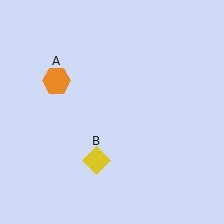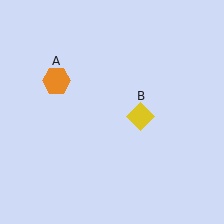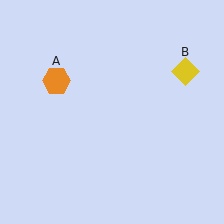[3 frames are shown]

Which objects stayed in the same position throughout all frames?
Orange hexagon (object A) remained stationary.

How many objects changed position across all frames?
1 object changed position: yellow diamond (object B).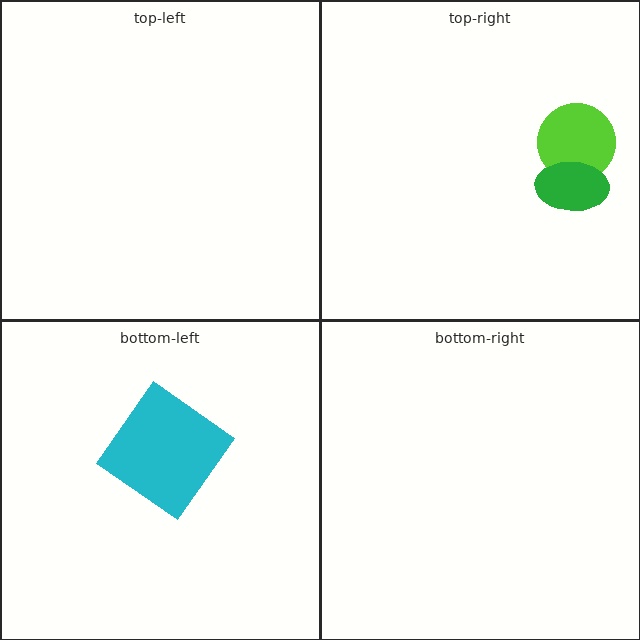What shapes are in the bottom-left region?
The cyan diamond.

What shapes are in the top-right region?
The lime circle, the green ellipse.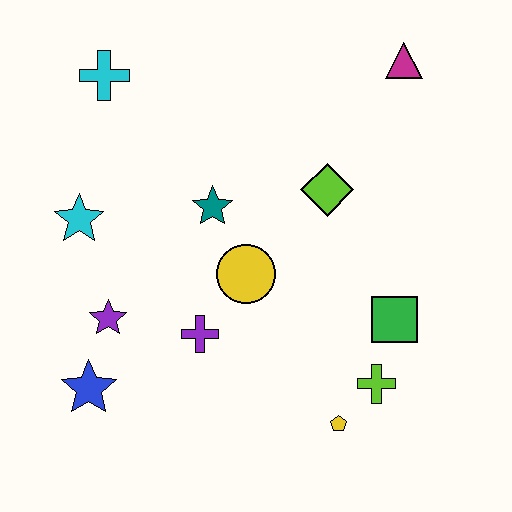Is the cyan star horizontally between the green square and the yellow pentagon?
No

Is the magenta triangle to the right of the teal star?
Yes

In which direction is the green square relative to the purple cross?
The green square is to the right of the purple cross.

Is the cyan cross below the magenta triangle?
Yes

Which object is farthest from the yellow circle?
The magenta triangle is farthest from the yellow circle.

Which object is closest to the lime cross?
The yellow pentagon is closest to the lime cross.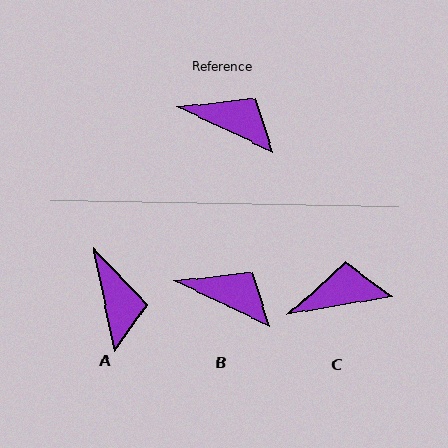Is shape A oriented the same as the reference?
No, it is off by about 53 degrees.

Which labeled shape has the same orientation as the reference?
B.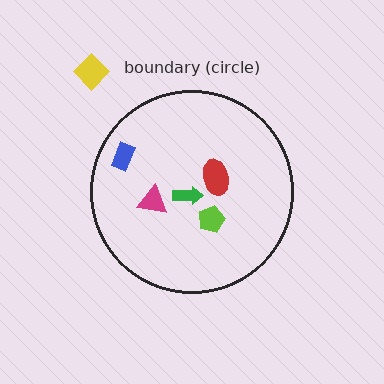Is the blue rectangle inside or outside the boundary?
Inside.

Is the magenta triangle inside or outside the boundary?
Inside.